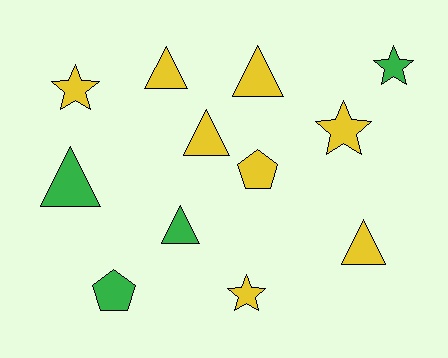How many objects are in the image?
There are 12 objects.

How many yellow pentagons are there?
There is 1 yellow pentagon.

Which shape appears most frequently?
Triangle, with 6 objects.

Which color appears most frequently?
Yellow, with 8 objects.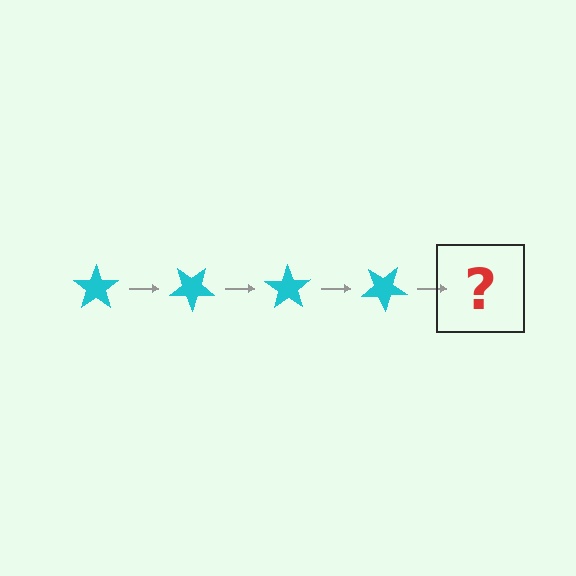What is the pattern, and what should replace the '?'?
The pattern is that the star rotates 35 degrees each step. The '?' should be a cyan star rotated 140 degrees.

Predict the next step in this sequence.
The next step is a cyan star rotated 140 degrees.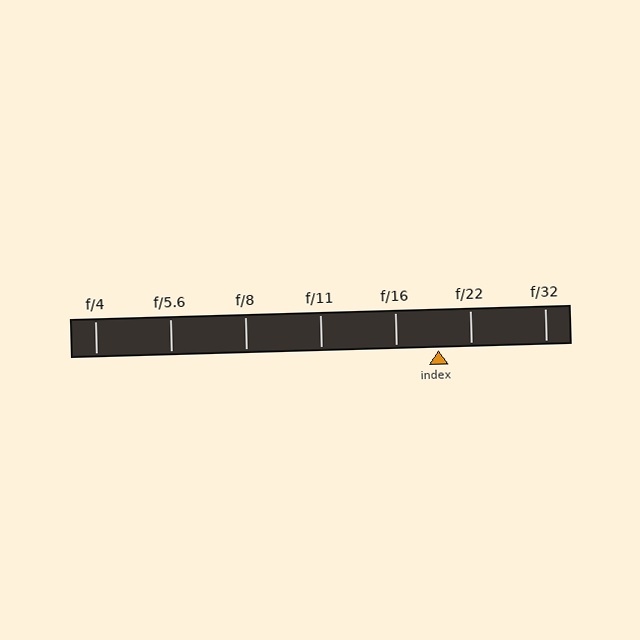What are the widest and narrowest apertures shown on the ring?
The widest aperture shown is f/4 and the narrowest is f/32.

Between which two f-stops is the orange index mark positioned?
The index mark is between f/16 and f/22.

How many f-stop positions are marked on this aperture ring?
There are 7 f-stop positions marked.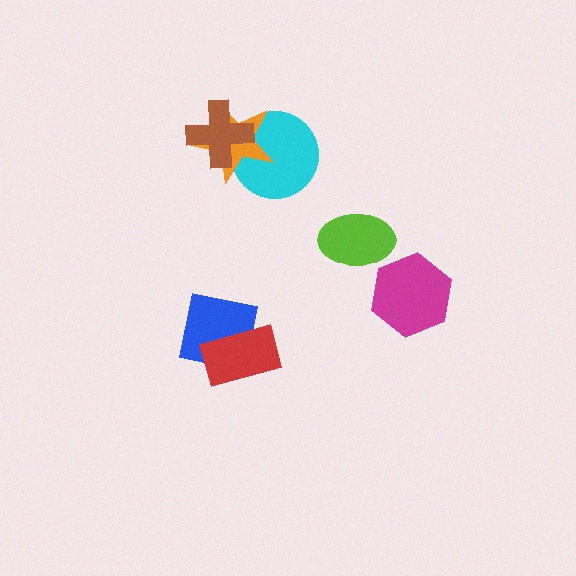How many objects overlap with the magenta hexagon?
0 objects overlap with the magenta hexagon.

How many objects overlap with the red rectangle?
1 object overlaps with the red rectangle.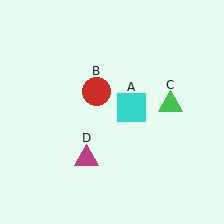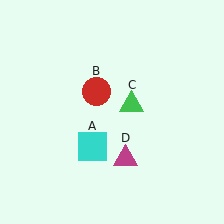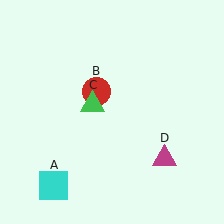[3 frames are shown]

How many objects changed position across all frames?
3 objects changed position: cyan square (object A), green triangle (object C), magenta triangle (object D).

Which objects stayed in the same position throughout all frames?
Red circle (object B) remained stationary.